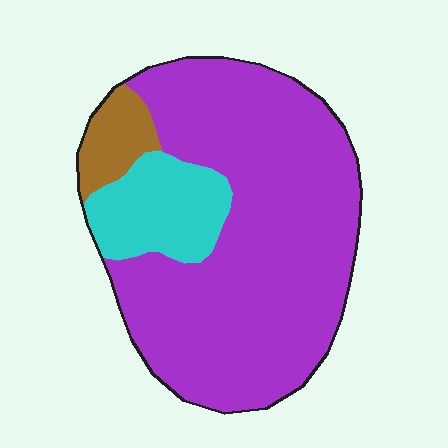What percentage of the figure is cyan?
Cyan covers 16% of the figure.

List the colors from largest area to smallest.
From largest to smallest: purple, cyan, brown.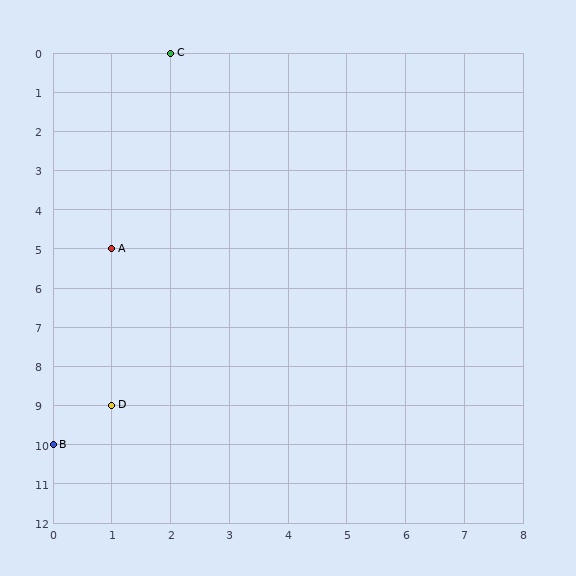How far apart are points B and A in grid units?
Points B and A are 1 column and 5 rows apart (about 5.1 grid units diagonally).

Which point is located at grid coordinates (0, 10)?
Point B is at (0, 10).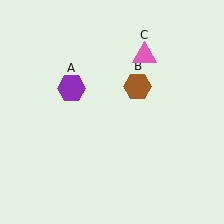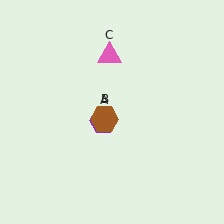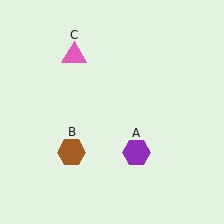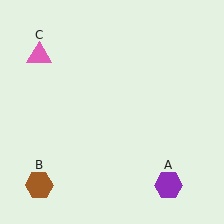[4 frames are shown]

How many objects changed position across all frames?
3 objects changed position: purple hexagon (object A), brown hexagon (object B), pink triangle (object C).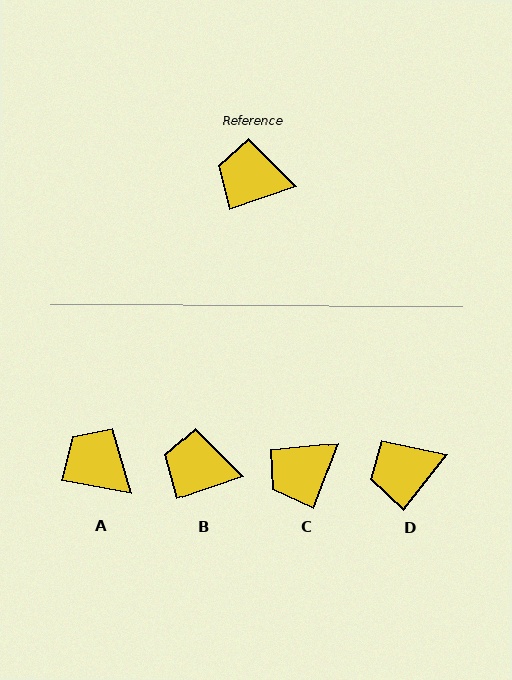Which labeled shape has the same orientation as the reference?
B.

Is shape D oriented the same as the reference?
No, it is off by about 33 degrees.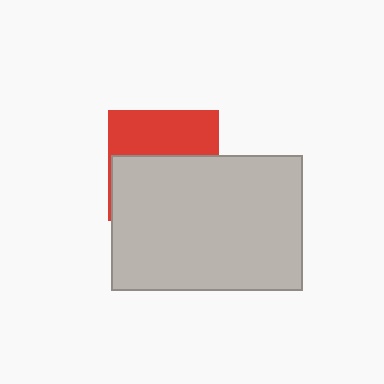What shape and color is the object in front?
The object in front is a light gray rectangle.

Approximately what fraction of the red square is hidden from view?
Roughly 57% of the red square is hidden behind the light gray rectangle.